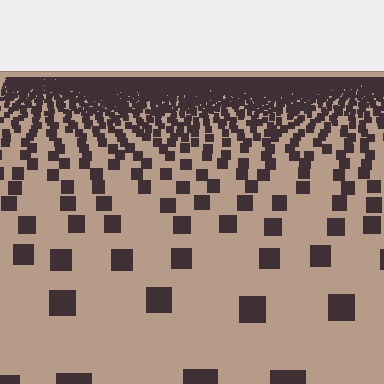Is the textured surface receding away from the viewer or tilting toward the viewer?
The surface is receding away from the viewer. Texture elements get smaller and denser toward the top.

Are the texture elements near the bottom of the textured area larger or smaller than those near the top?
Larger. Near the bottom, elements are closer to the viewer and appear at a bigger on-screen size.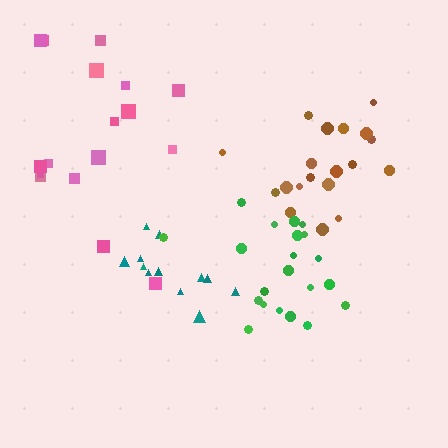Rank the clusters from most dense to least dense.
brown, green, teal, pink.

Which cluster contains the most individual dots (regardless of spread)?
Green (21).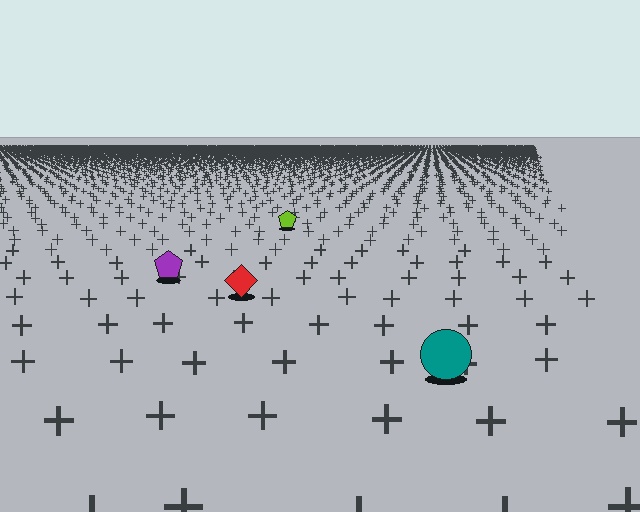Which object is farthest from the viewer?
The lime pentagon is farthest from the viewer. It appears smaller and the ground texture around it is denser.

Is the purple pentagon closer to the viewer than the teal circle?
No. The teal circle is closer — you can tell from the texture gradient: the ground texture is coarser near it.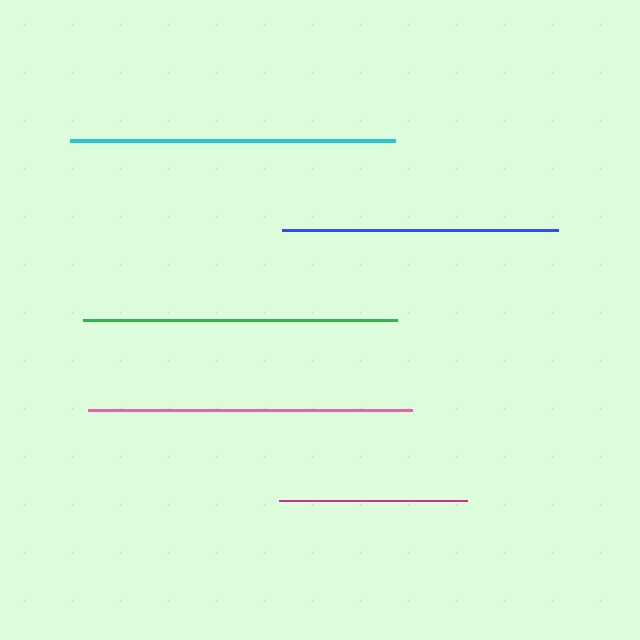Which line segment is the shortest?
The magenta line is the shortest at approximately 188 pixels.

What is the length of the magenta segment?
The magenta segment is approximately 188 pixels long.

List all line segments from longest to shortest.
From longest to shortest: cyan, pink, green, blue, magenta.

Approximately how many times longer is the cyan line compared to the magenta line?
The cyan line is approximately 1.7 times the length of the magenta line.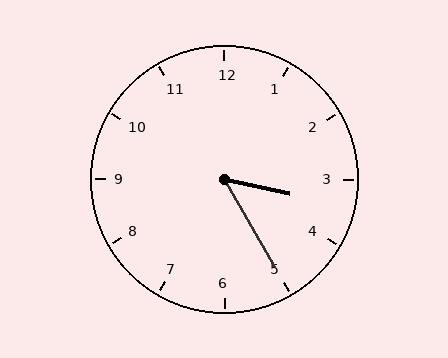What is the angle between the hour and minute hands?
Approximately 48 degrees.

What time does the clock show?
3:25.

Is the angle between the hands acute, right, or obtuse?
It is acute.